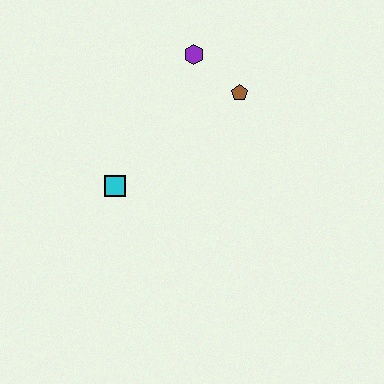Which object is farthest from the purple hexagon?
The cyan square is farthest from the purple hexagon.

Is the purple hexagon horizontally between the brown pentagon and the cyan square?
Yes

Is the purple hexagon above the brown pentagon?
Yes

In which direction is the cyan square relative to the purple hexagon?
The cyan square is below the purple hexagon.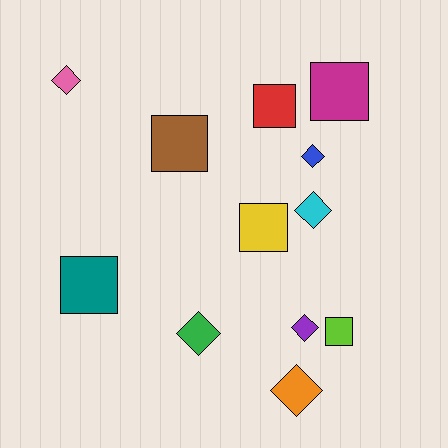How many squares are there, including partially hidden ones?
There are 6 squares.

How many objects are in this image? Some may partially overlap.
There are 12 objects.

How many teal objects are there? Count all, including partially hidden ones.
There is 1 teal object.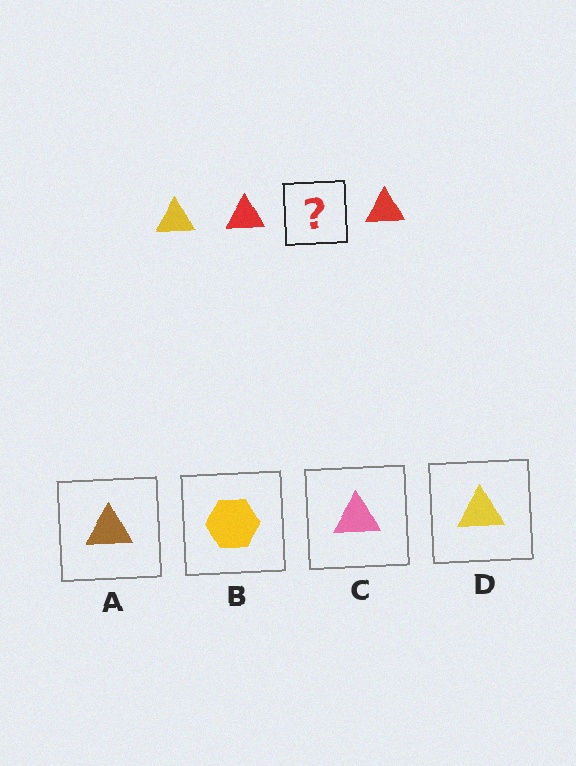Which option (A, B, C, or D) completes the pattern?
D.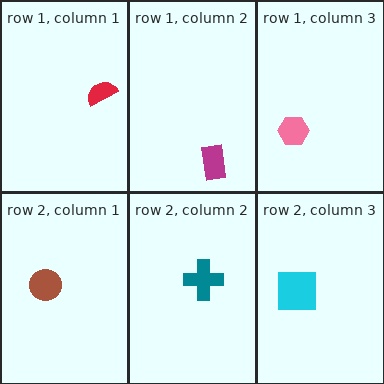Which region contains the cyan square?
The row 2, column 3 region.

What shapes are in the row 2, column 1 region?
The brown circle.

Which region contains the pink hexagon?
The row 1, column 3 region.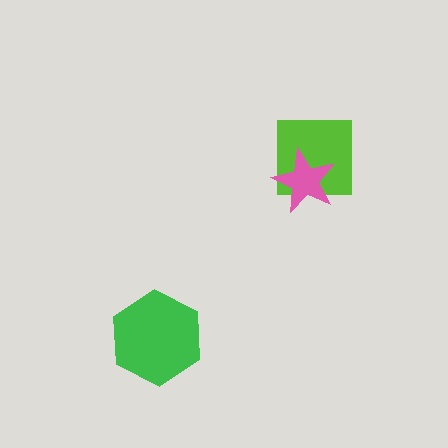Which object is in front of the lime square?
The pink star is in front of the lime square.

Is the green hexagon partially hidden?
No, no other shape covers it.